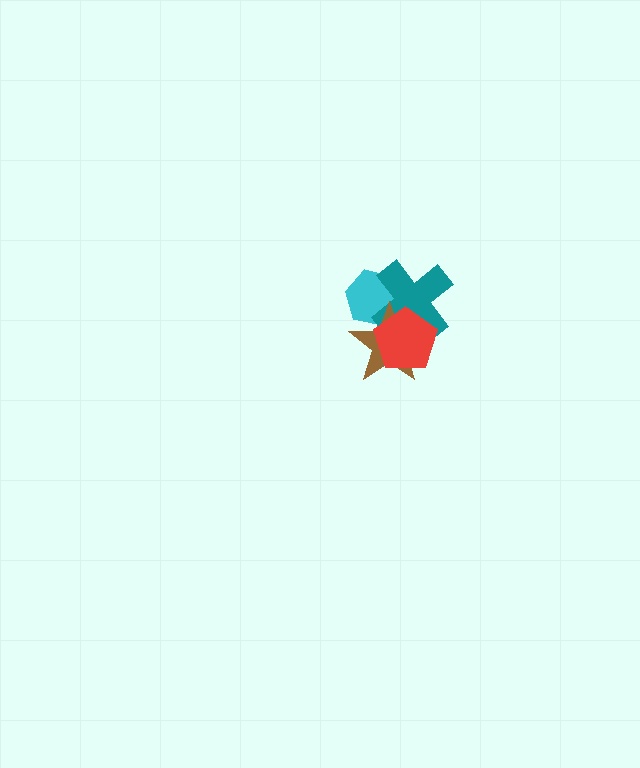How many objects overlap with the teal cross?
3 objects overlap with the teal cross.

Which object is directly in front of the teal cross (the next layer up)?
The brown star is directly in front of the teal cross.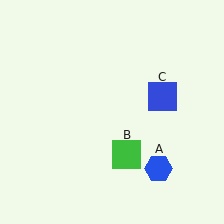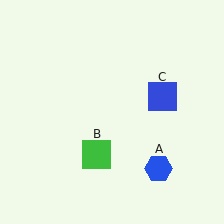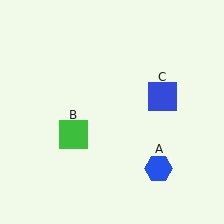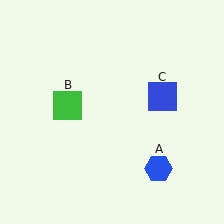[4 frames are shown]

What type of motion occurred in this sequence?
The green square (object B) rotated clockwise around the center of the scene.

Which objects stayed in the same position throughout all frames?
Blue hexagon (object A) and blue square (object C) remained stationary.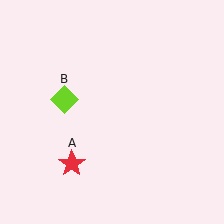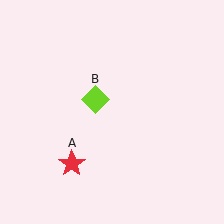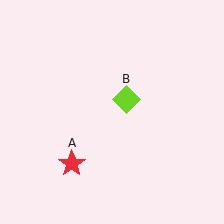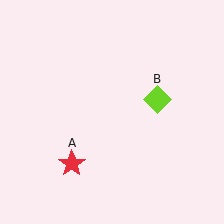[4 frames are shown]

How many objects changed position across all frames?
1 object changed position: lime diamond (object B).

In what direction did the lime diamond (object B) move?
The lime diamond (object B) moved right.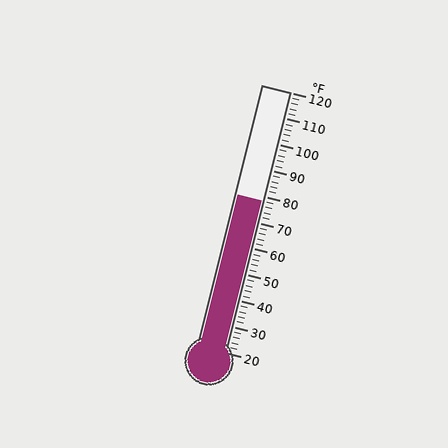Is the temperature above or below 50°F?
The temperature is above 50°F.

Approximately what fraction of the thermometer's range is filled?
The thermometer is filled to approximately 60% of its range.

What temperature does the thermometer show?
The thermometer shows approximately 78°F.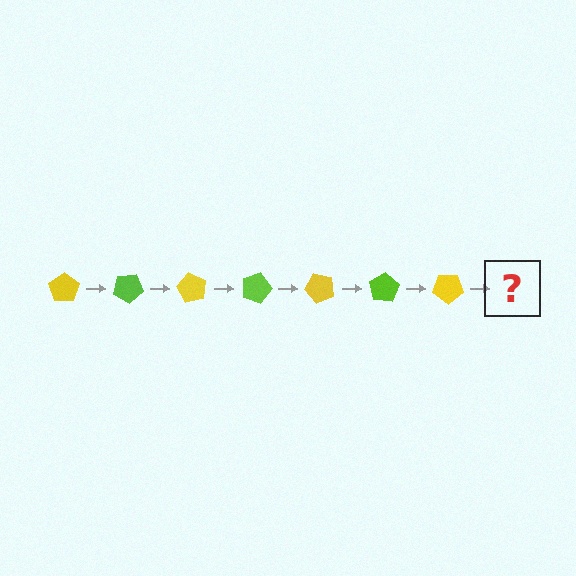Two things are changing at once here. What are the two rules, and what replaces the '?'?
The two rules are that it rotates 30 degrees each step and the color cycles through yellow and lime. The '?' should be a lime pentagon, rotated 210 degrees from the start.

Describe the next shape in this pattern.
It should be a lime pentagon, rotated 210 degrees from the start.